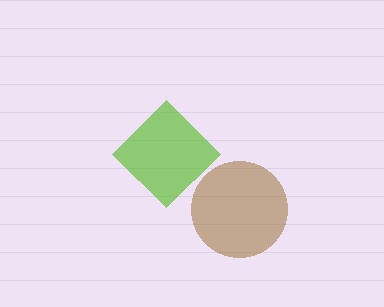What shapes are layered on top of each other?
The layered shapes are: a brown circle, a lime diamond.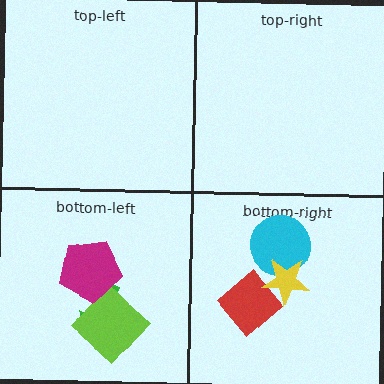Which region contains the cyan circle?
The bottom-right region.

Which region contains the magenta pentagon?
The bottom-left region.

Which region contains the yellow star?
The bottom-right region.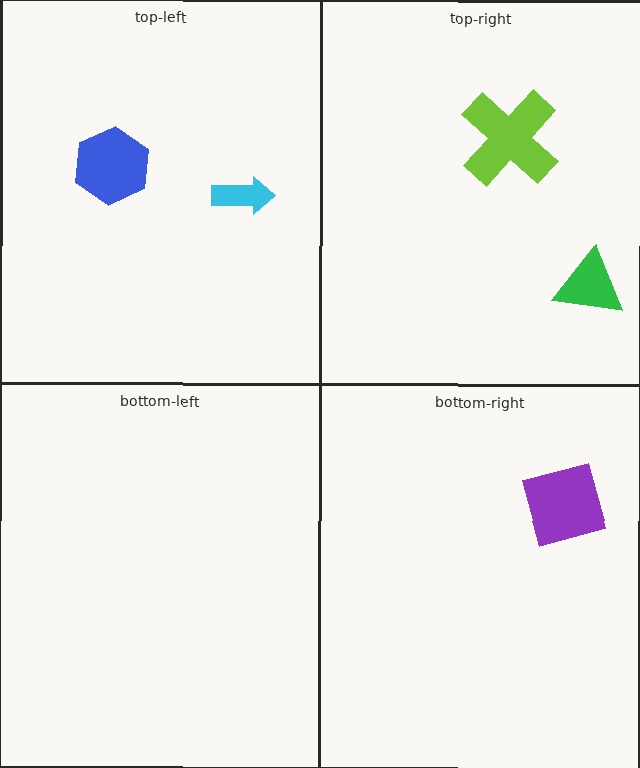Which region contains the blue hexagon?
The top-left region.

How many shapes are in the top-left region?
2.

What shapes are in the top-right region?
The lime cross, the green triangle.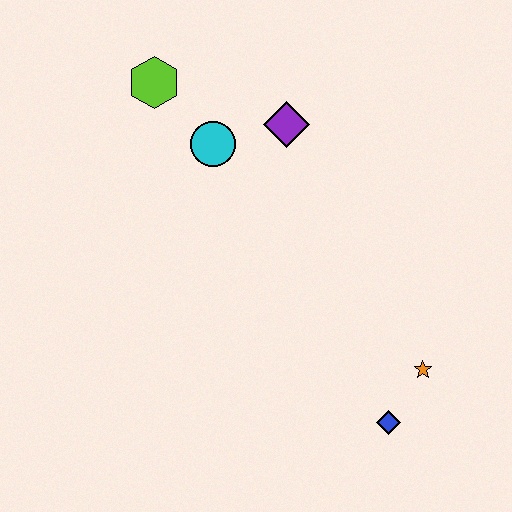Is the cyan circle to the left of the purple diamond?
Yes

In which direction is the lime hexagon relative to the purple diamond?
The lime hexagon is to the left of the purple diamond.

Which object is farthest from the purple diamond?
The blue diamond is farthest from the purple diamond.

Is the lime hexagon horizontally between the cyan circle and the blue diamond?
No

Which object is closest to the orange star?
The blue diamond is closest to the orange star.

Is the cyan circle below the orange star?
No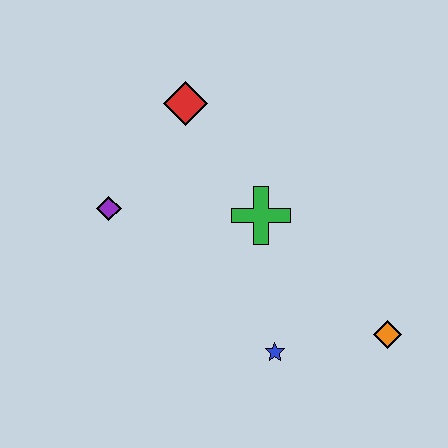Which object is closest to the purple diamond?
The red diamond is closest to the purple diamond.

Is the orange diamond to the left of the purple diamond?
No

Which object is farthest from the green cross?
The orange diamond is farthest from the green cross.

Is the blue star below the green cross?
Yes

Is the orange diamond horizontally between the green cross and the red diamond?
No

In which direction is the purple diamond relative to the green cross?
The purple diamond is to the left of the green cross.